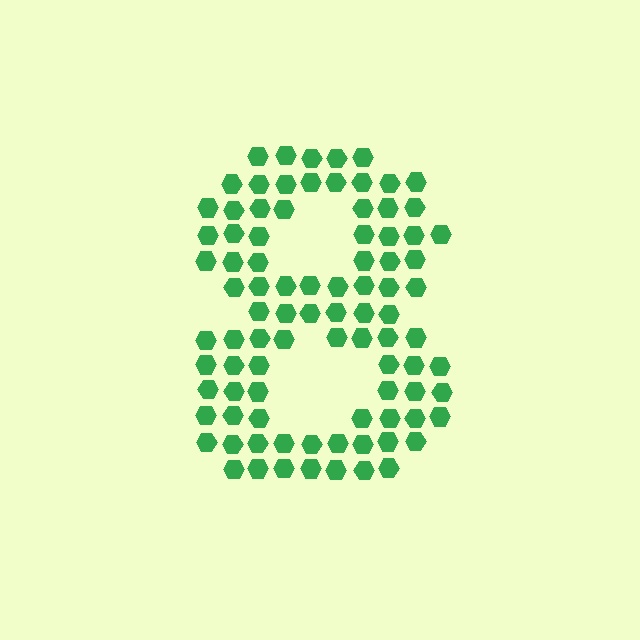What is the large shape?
The large shape is the digit 8.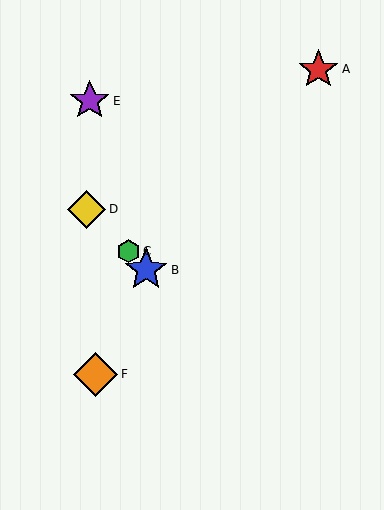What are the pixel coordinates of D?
Object D is at (87, 209).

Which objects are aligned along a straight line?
Objects B, C, D are aligned along a straight line.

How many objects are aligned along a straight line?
3 objects (B, C, D) are aligned along a straight line.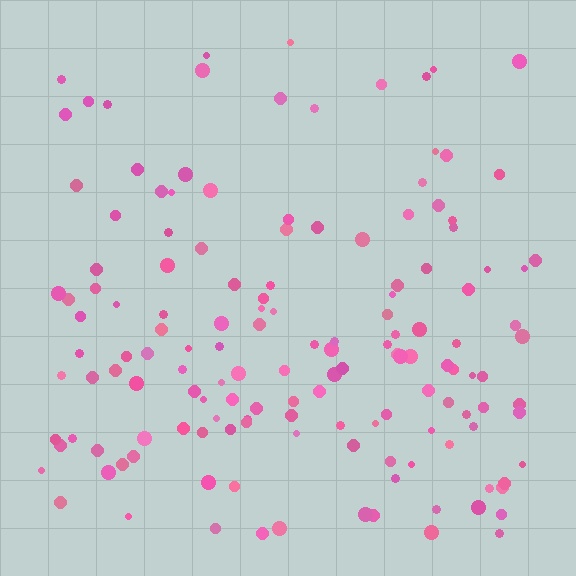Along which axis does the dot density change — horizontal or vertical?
Vertical.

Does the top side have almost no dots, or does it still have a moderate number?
Still a moderate number, just noticeably fewer than the bottom.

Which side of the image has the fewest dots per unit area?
The top.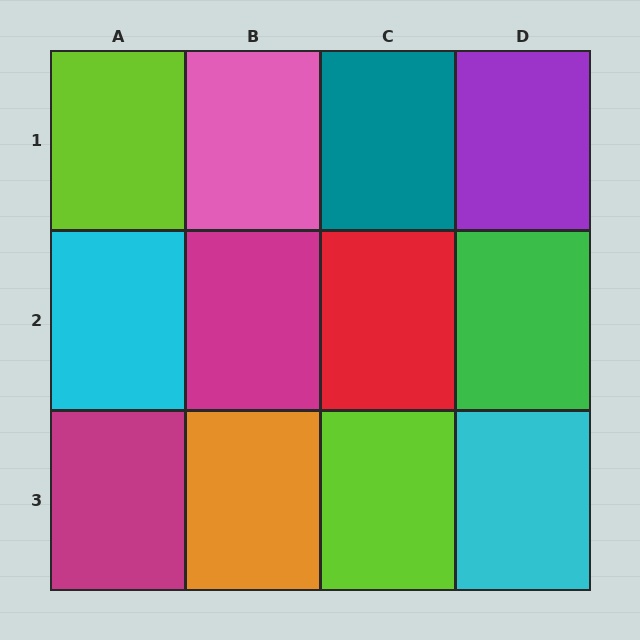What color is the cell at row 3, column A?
Magenta.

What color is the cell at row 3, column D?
Cyan.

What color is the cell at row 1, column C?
Teal.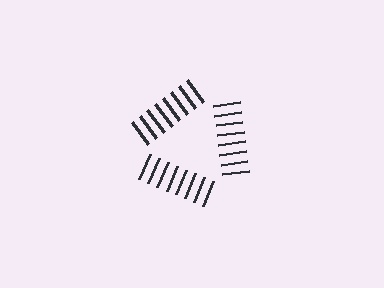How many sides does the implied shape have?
3 sides — the line-ends trace a triangle.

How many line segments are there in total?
24 — 8 along each of the 3 edges.